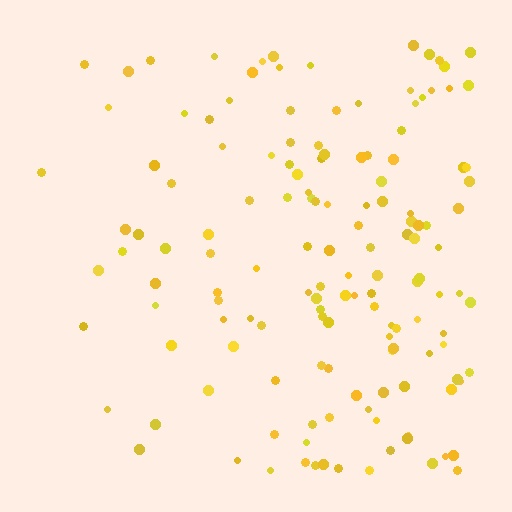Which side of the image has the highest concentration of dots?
The right.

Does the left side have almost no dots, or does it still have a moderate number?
Still a moderate number, just noticeably fewer than the right.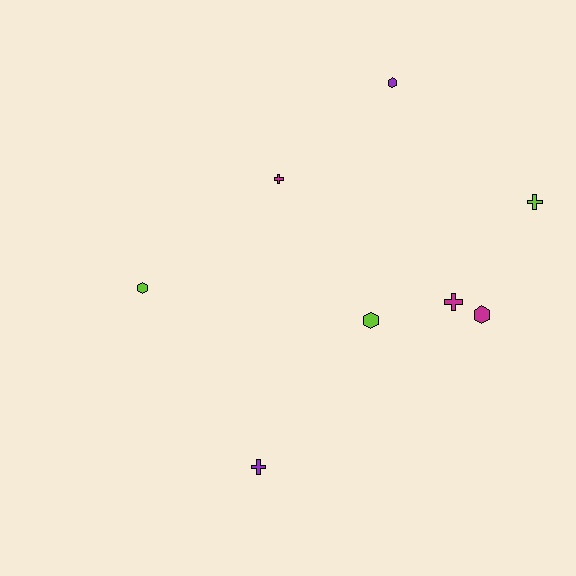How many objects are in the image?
There are 8 objects.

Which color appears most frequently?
Magenta, with 3 objects.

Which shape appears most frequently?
Cross, with 4 objects.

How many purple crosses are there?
There is 1 purple cross.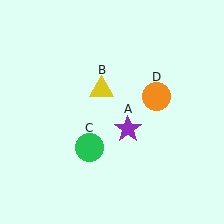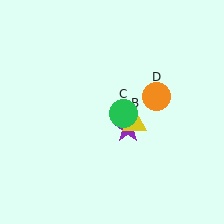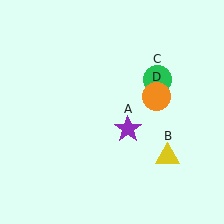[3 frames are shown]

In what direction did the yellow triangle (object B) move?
The yellow triangle (object B) moved down and to the right.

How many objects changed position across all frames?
2 objects changed position: yellow triangle (object B), green circle (object C).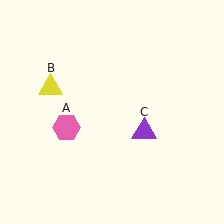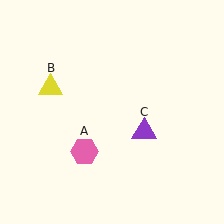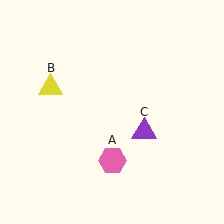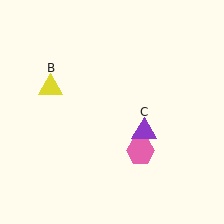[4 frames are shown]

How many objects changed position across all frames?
1 object changed position: pink hexagon (object A).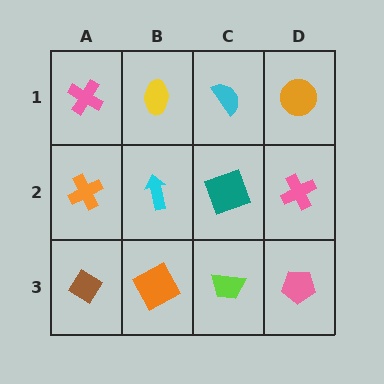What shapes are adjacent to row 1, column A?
An orange cross (row 2, column A), a yellow ellipse (row 1, column B).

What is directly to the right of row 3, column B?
A lime trapezoid.